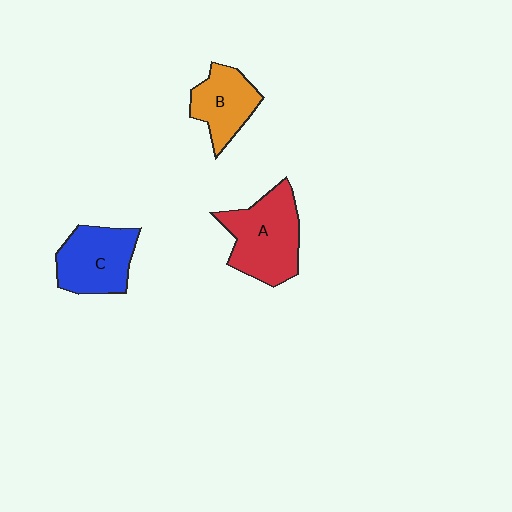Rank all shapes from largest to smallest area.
From largest to smallest: A (red), C (blue), B (orange).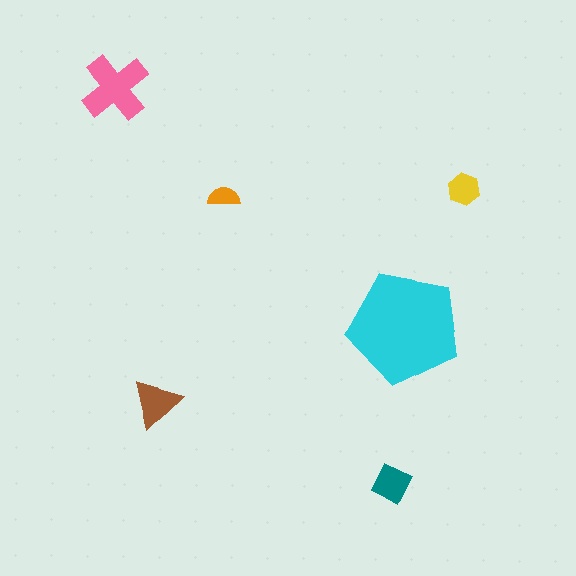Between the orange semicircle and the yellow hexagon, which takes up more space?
The yellow hexagon.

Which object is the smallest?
The orange semicircle.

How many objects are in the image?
There are 6 objects in the image.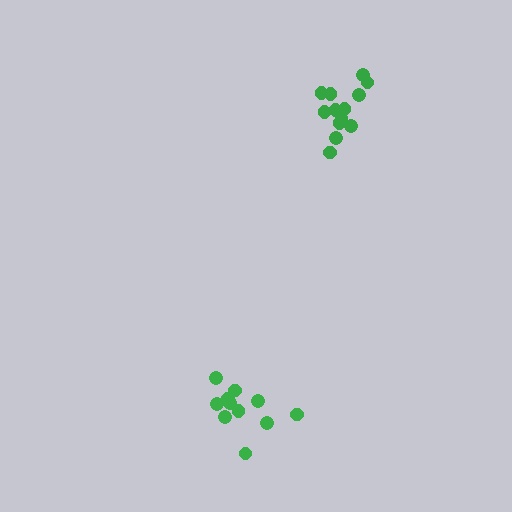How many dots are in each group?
Group 1: 11 dots, Group 2: 13 dots (24 total).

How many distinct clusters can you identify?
There are 2 distinct clusters.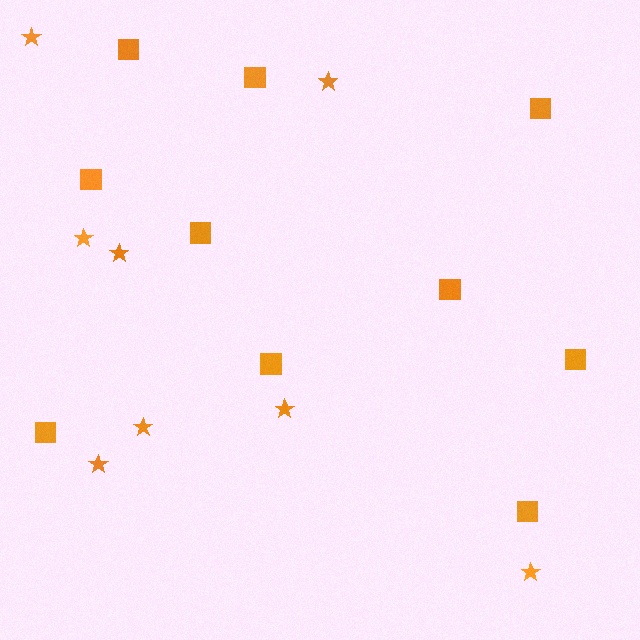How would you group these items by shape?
There are 2 groups: one group of squares (10) and one group of stars (8).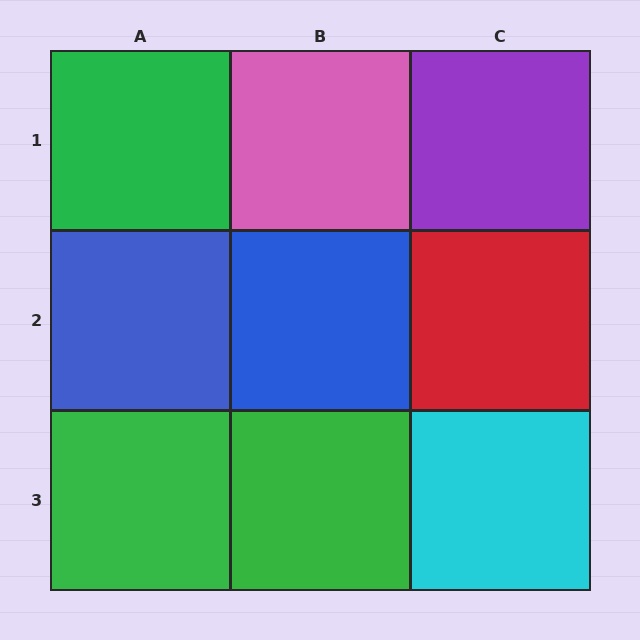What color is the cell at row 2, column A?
Blue.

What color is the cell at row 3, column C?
Cyan.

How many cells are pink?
1 cell is pink.